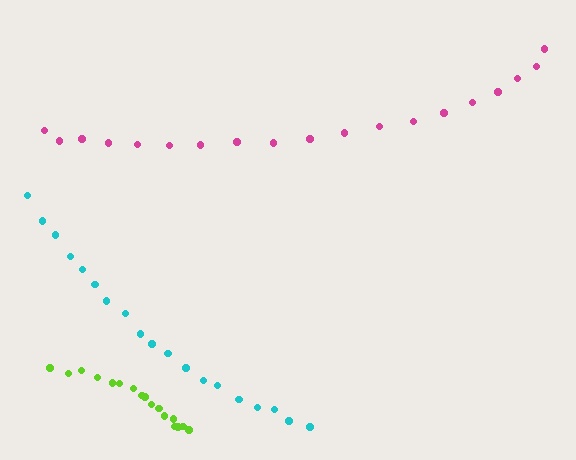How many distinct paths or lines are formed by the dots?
There are 3 distinct paths.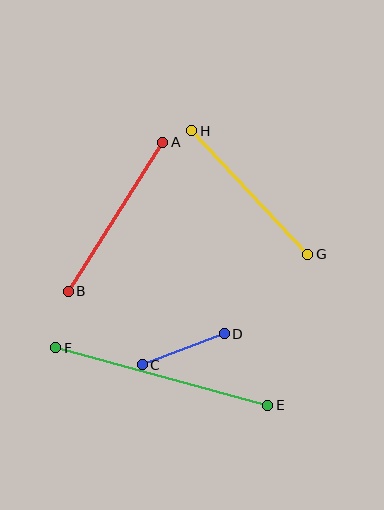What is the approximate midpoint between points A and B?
The midpoint is at approximately (115, 217) pixels.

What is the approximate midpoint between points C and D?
The midpoint is at approximately (183, 349) pixels.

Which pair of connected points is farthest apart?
Points E and F are farthest apart.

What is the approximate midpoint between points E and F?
The midpoint is at approximately (162, 377) pixels.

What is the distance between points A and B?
The distance is approximately 176 pixels.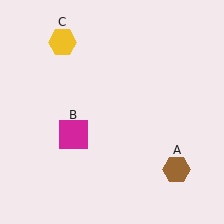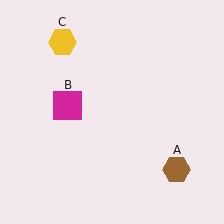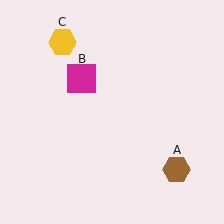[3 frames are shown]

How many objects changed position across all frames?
1 object changed position: magenta square (object B).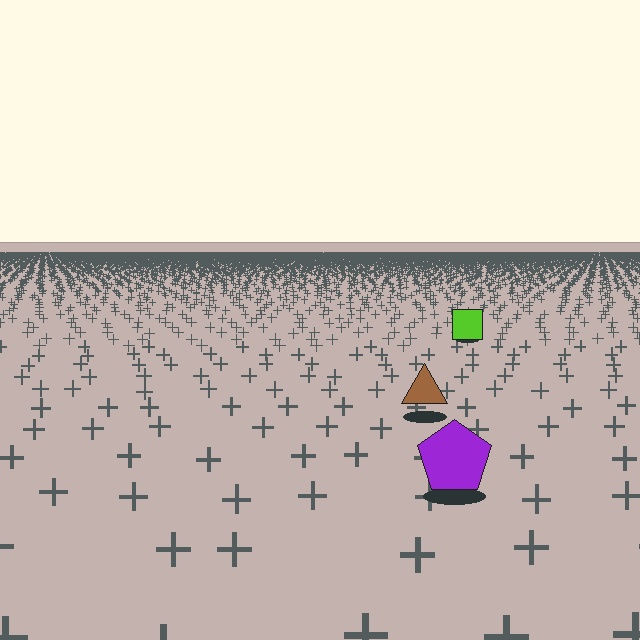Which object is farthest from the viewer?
The lime square is farthest from the viewer. It appears smaller and the ground texture around it is denser.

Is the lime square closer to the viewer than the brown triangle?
No. The brown triangle is closer — you can tell from the texture gradient: the ground texture is coarser near it.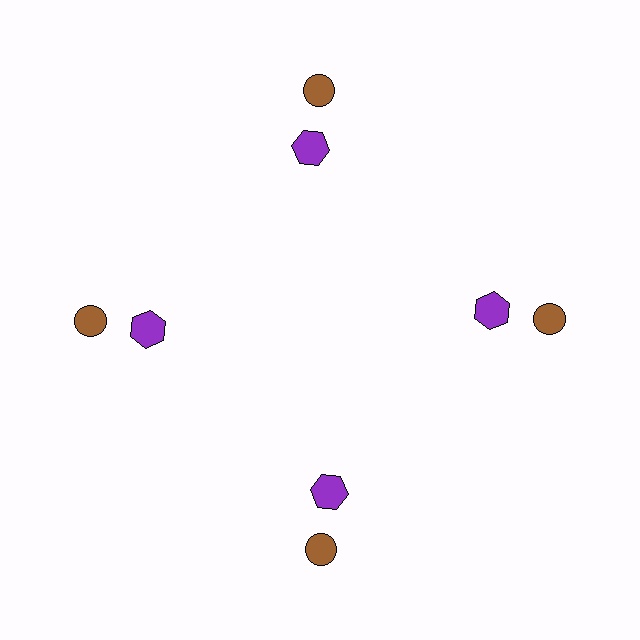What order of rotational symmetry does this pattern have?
This pattern has 4-fold rotational symmetry.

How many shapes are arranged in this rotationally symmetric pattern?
There are 8 shapes, arranged in 4 groups of 2.